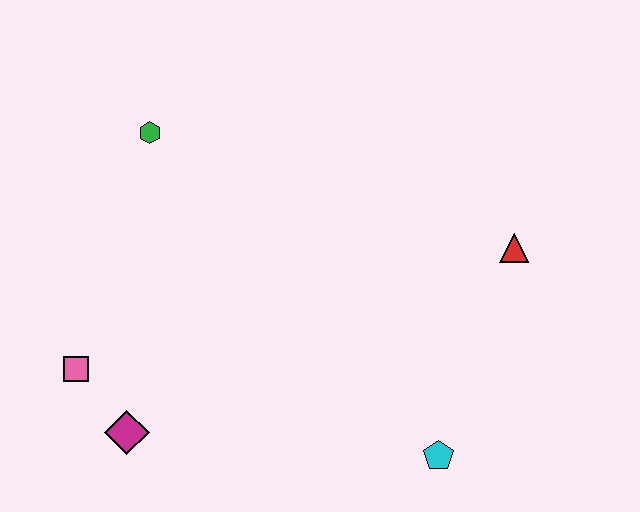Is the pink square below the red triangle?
Yes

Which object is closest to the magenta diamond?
The pink square is closest to the magenta diamond.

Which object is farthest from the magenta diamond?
The red triangle is farthest from the magenta diamond.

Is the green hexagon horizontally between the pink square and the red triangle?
Yes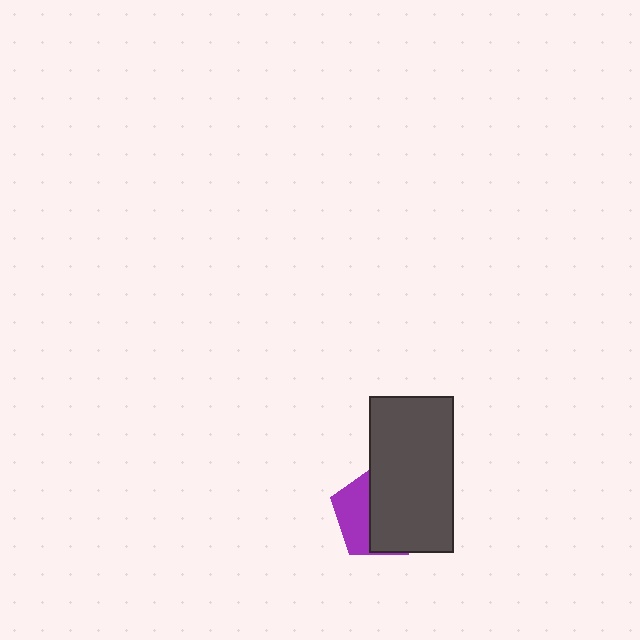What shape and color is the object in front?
The object in front is a dark gray rectangle.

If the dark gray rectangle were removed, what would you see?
You would see the complete purple pentagon.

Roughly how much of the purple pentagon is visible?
A small part of it is visible (roughly 38%).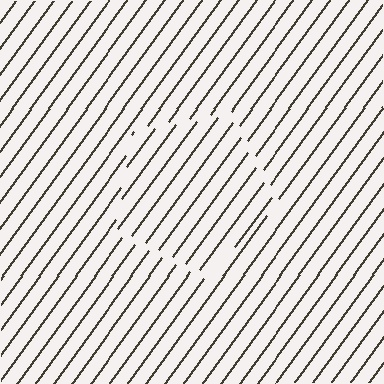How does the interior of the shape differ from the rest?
The interior of the shape contains the same grating, shifted by half a period — the contour is defined by the phase discontinuity where line-ends from the inner and outer gratings abut.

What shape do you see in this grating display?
An illusory pentagon. The interior of the shape contains the same grating, shifted by half a period — the contour is defined by the phase discontinuity where line-ends from the inner and outer gratings abut.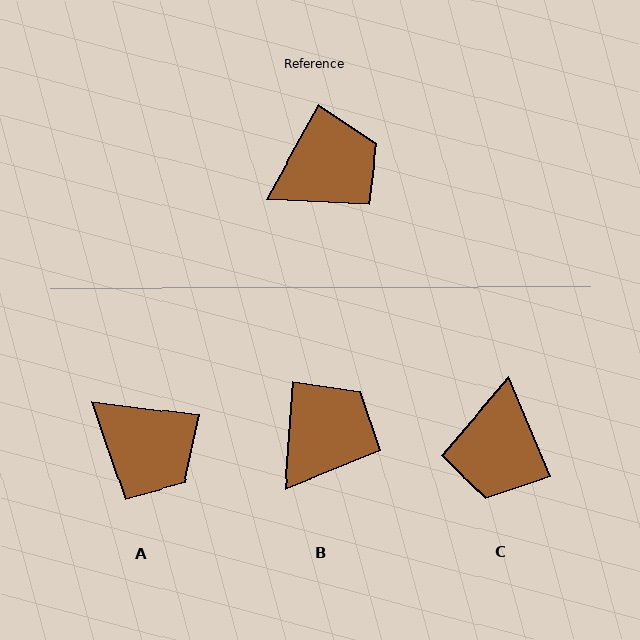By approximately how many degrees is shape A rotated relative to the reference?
Approximately 68 degrees clockwise.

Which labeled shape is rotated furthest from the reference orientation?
C, about 128 degrees away.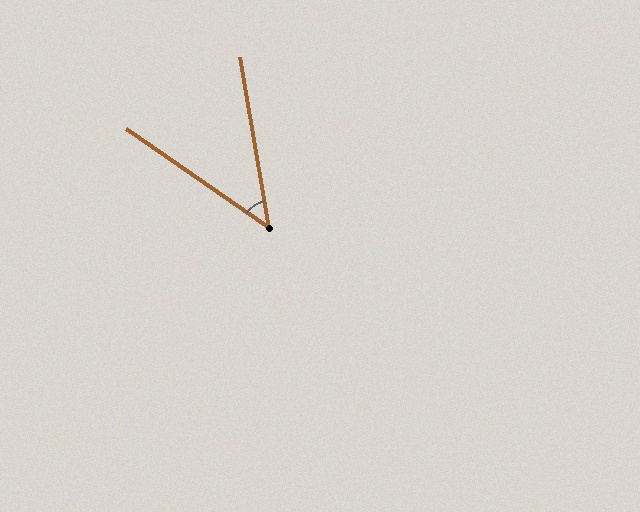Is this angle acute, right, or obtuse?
It is acute.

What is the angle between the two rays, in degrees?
Approximately 46 degrees.